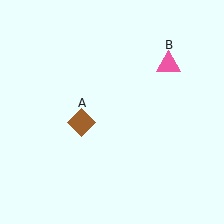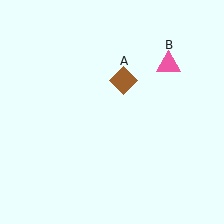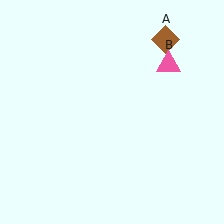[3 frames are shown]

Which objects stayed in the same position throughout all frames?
Pink triangle (object B) remained stationary.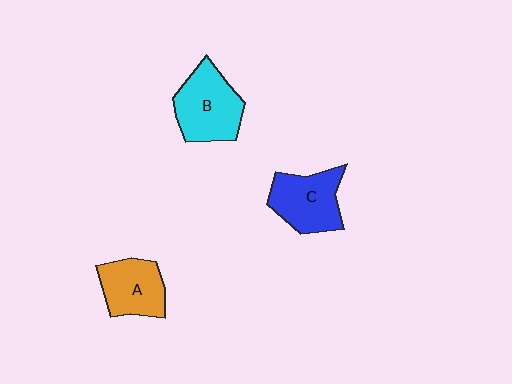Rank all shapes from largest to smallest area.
From largest to smallest: B (cyan), C (blue), A (orange).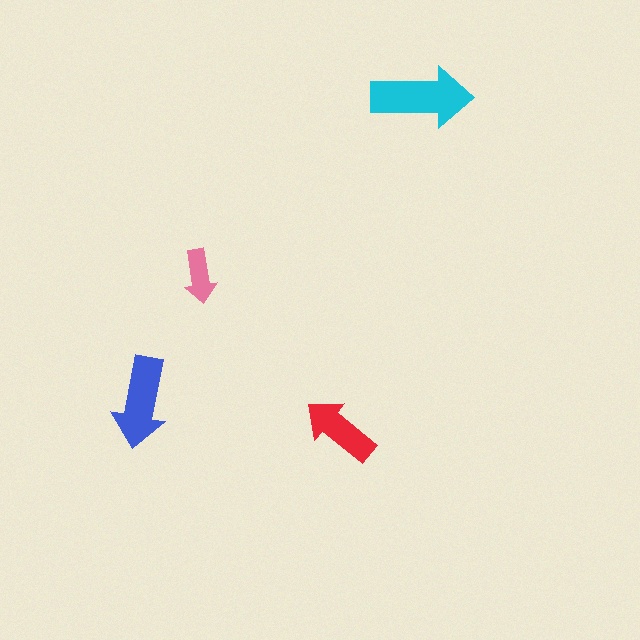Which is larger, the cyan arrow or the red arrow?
The cyan one.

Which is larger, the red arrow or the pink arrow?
The red one.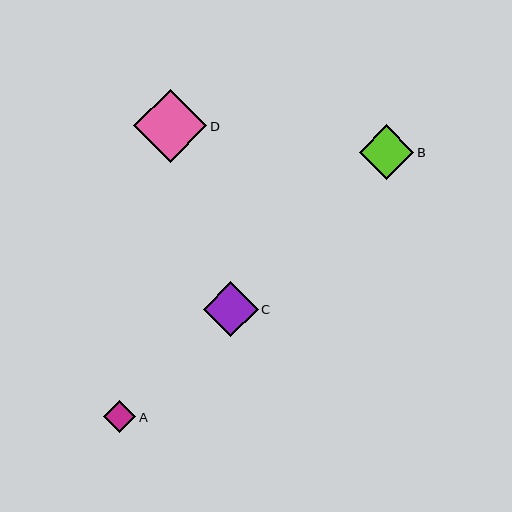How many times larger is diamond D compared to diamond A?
Diamond D is approximately 2.3 times the size of diamond A.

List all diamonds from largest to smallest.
From largest to smallest: D, B, C, A.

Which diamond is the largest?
Diamond D is the largest with a size of approximately 73 pixels.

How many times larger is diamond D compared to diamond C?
Diamond D is approximately 1.3 times the size of diamond C.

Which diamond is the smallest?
Diamond A is the smallest with a size of approximately 32 pixels.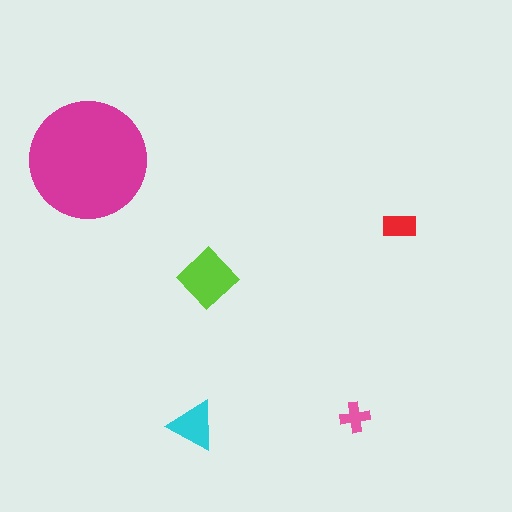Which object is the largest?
The magenta circle.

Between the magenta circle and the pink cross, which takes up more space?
The magenta circle.